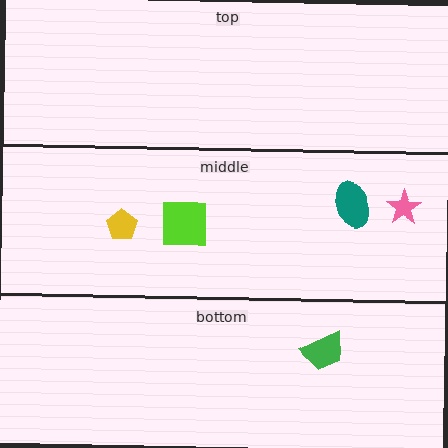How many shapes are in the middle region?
4.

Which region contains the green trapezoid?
The bottom region.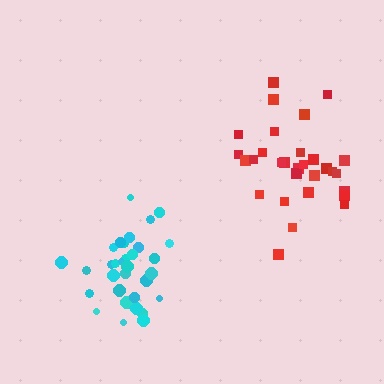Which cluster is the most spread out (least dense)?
Red.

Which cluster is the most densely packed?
Cyan.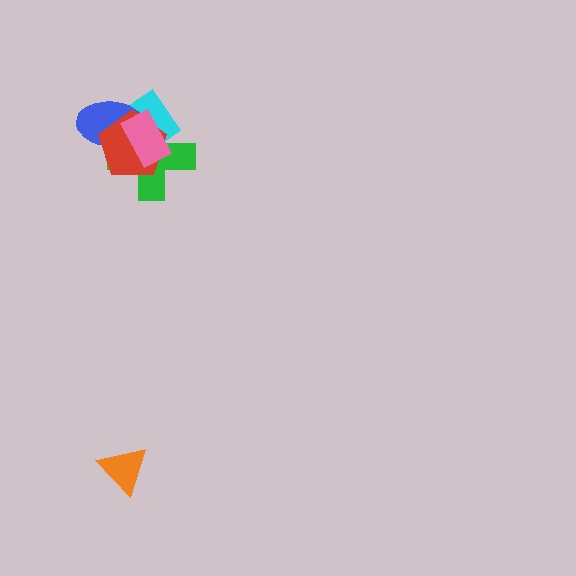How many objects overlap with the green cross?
4 objects overlap with the green cross.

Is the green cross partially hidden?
Yes, it is partially covered by another shape.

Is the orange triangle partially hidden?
No, no other shape covers it.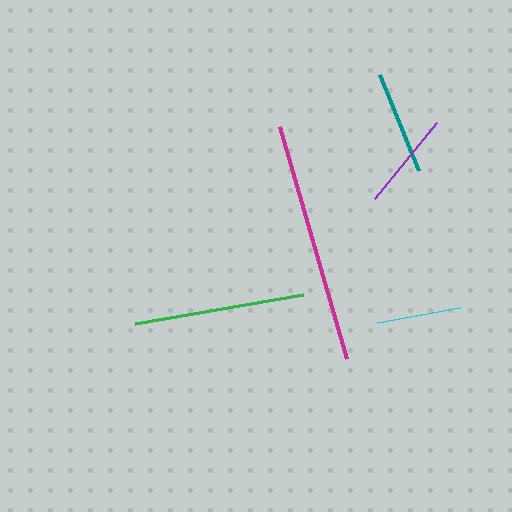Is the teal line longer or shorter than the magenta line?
The magenta line is longer than the teal line.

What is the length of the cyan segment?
The cyan segment is approximately 85 pixels long.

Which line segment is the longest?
The magenta line is the longest at approximately 242 pixels.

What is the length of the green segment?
The green segment is approximately 170 pixels long.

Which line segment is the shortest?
The cyan line is the shortest at approximately 85 pixels.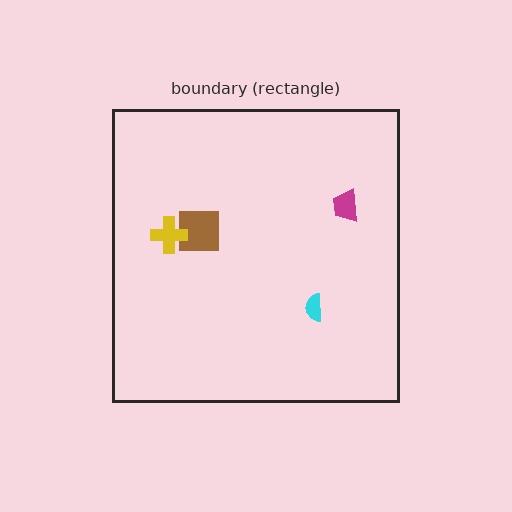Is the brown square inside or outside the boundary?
Inside.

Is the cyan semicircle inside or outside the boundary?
Inside.